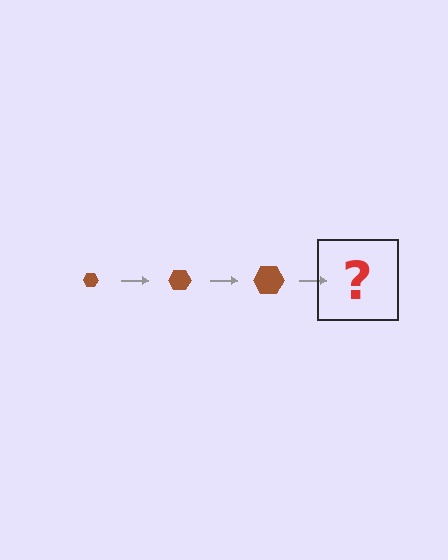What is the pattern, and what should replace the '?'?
The pattern is that the hexagon gets progressively larger each step. The '?' should be a brown hexagon, larger than the previous one.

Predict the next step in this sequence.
The next step is a brown hexagon, larger than the previous one.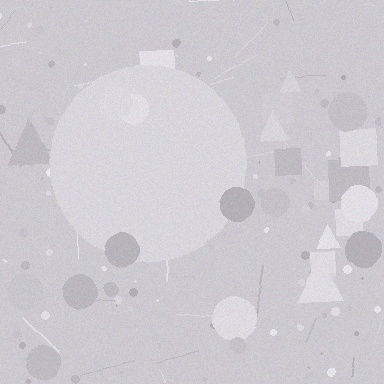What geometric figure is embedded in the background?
A circle is embedded in the background.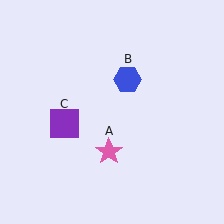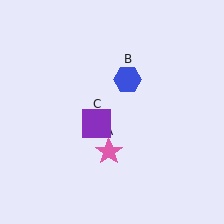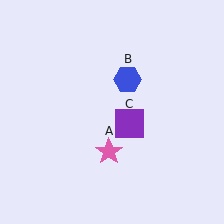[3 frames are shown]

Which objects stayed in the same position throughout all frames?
Pink star (object A) and blue hexagon (object B) remained stationary.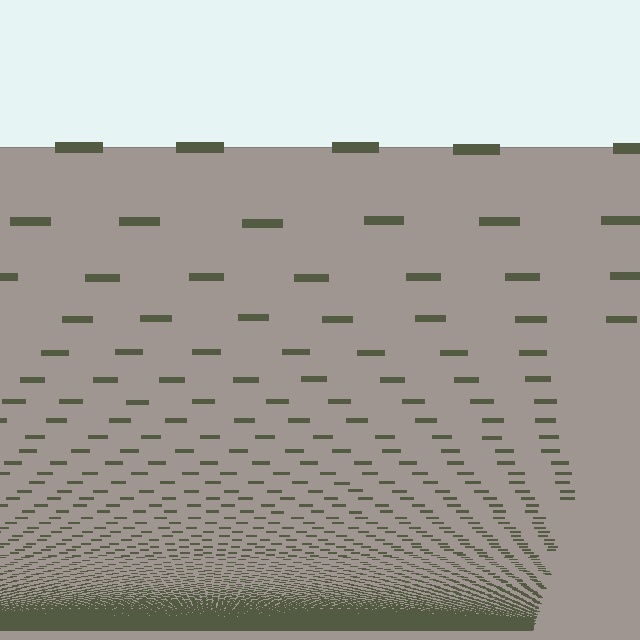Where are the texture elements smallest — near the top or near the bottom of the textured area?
Near the bottom.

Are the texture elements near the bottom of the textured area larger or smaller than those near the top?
Smaller. The gradient is inverted — elements near the bottom are smaller and denser.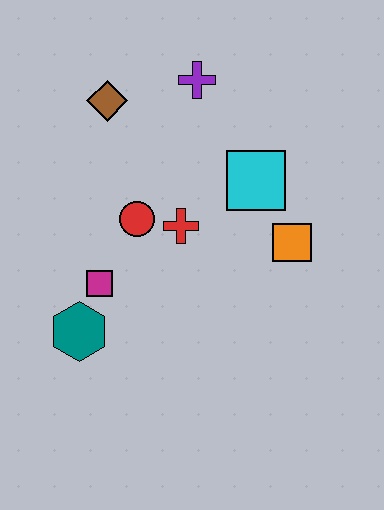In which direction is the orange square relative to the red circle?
The orange square is to the right of the red circle.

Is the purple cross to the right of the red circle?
Yes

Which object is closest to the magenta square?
The teal hexagon is closest to the magenta square.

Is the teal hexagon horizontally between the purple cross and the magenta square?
No